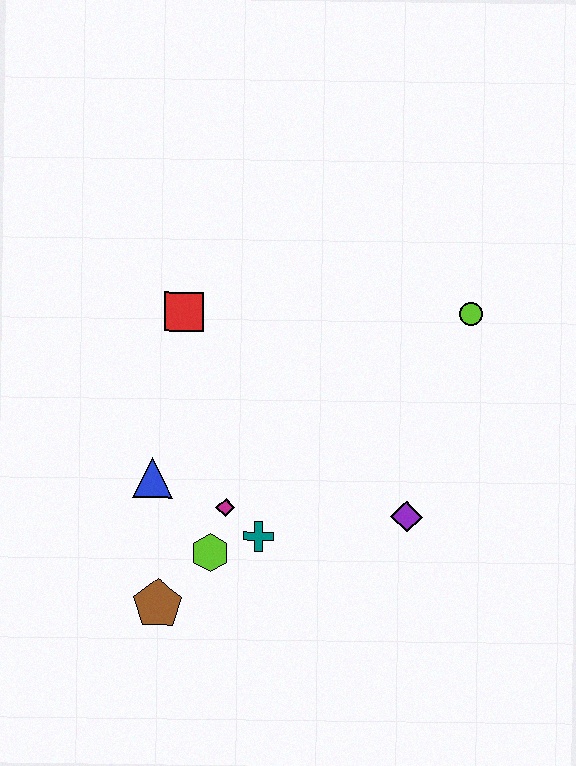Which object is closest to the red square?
The blue triangle is closest to the red square.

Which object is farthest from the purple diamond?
The red square is farthest from the purple diamond.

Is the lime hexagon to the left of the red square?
No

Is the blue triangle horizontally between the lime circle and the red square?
No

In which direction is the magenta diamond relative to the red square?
The magenta diamond is below the red square.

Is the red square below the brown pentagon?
No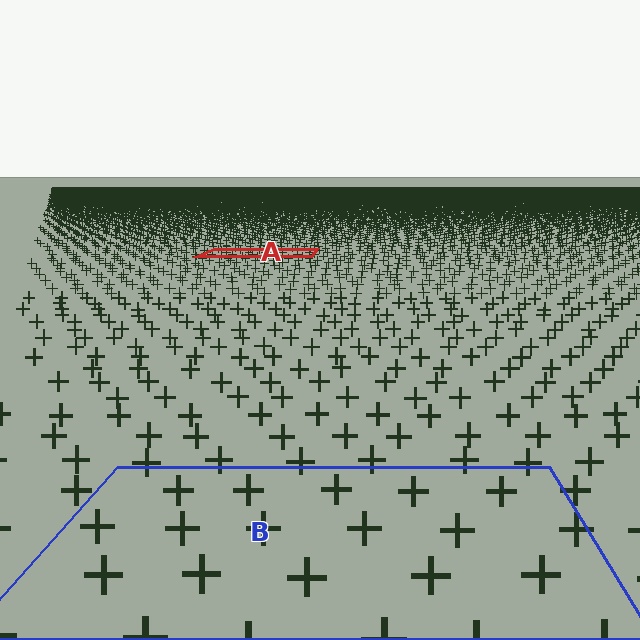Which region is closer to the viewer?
Region B is closer. The texture elements there are larger and more spread out.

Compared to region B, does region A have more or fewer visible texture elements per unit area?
Region A has more texture elements per unit area — they are packed more densely because it is farther away.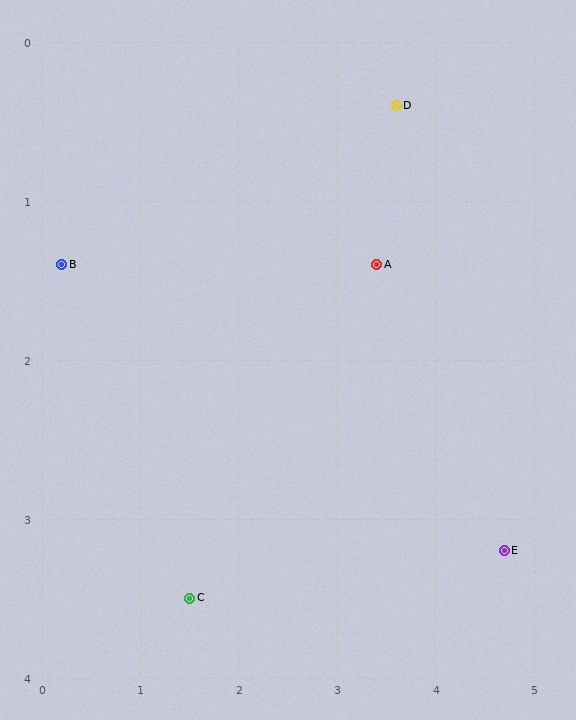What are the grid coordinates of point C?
Point C is at approximately (1.5, 3.5).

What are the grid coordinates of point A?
Point A is at approximately (3.4, 1.4).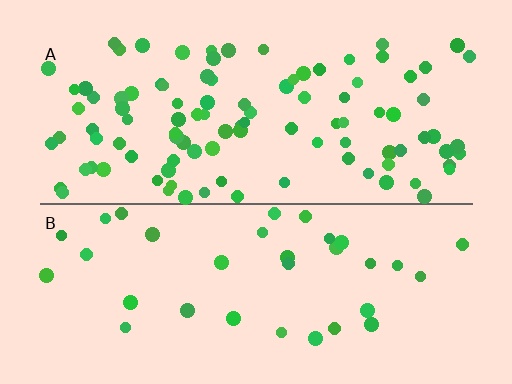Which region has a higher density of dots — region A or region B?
A (the top).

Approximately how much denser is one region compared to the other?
Approximately 2.9× — region A over region B.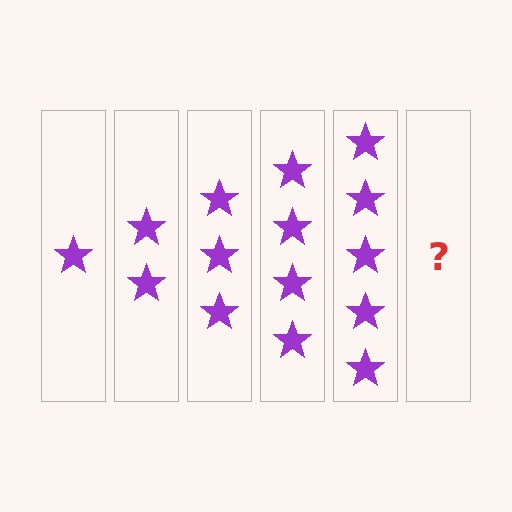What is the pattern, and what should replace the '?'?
The pattern is that each step adds one more star. The '?' should be 6 stars.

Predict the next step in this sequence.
The next step is 6 stars.